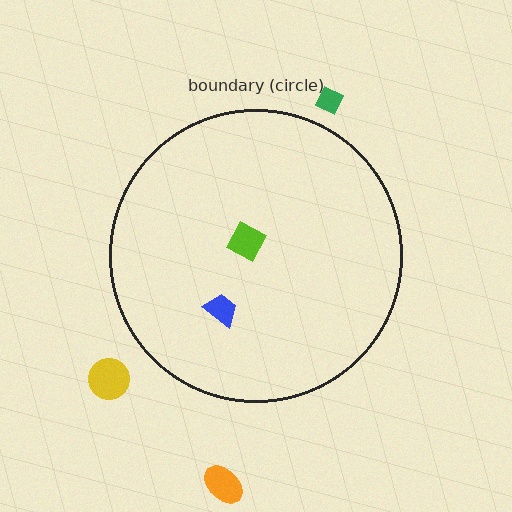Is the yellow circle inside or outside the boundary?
Outside.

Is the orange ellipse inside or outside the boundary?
Outside.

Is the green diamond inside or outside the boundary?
Outside.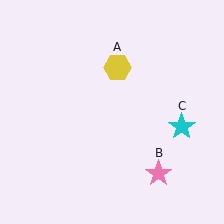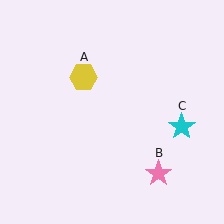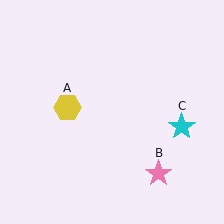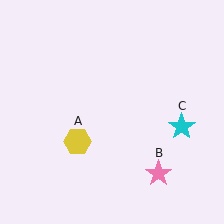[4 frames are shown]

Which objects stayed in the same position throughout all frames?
Pink star (object B) and cyan star (object C) remained stationary.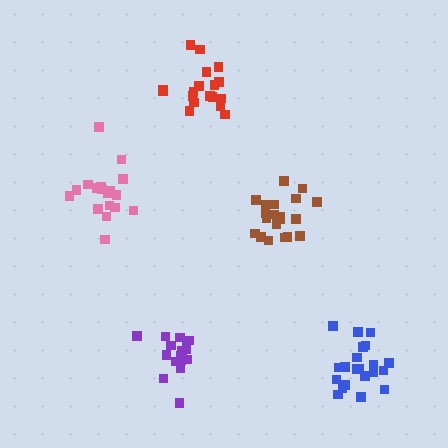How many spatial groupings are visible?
There are 5 spatial groupings.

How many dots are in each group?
Group 1: 21 dots, Group 2: 21 dots, Group 3: 18 dots, Group 4: 17 dots, Group 5: 19 dots (96 total).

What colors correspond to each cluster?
The clusters are colored: brown, blue, red, purple, pink.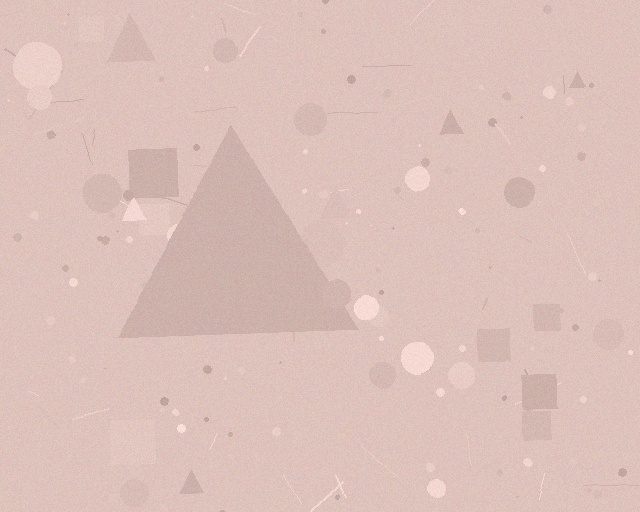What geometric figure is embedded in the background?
A triangle is embedded in the background.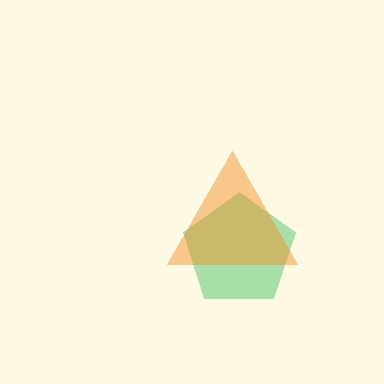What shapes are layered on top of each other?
The layered shapes are: a green pentagon, an orange triangle.